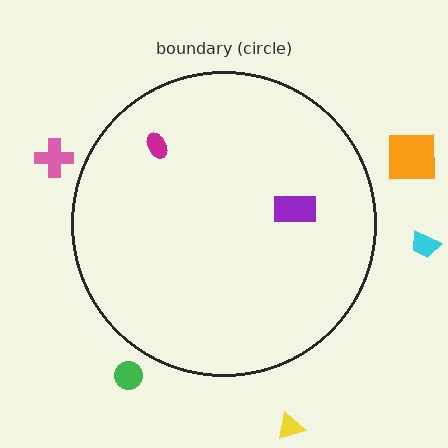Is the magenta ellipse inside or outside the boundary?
Inside.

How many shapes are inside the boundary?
2 inside, 5 outside.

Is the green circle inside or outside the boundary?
Outside.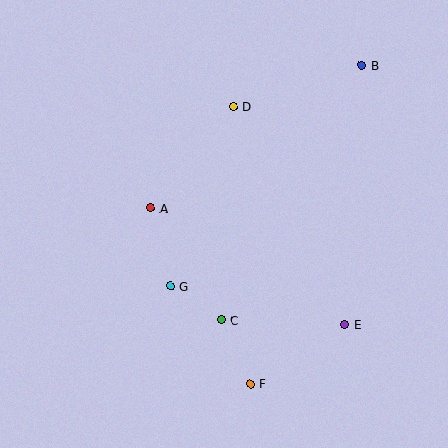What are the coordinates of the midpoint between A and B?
The midpoint between A and B is at (256, 137).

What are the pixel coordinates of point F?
Point F is at (250, 384).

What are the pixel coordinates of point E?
Point E is at (345, 324).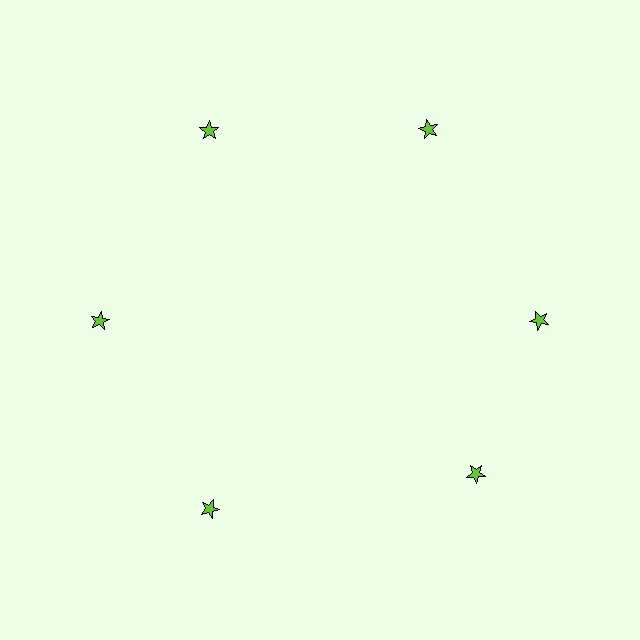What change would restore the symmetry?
The symmetry would be restored by rotating it back into even spacing with its neighbors so that all 6 stars sit at equal angles and equal distance from the center.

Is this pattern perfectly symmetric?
No. The 6 lime stars are arranged in a ring, but one element near the 5 o'clock position is rotated out of alignment along the ring, breaking the 6-fold rotational symmetry.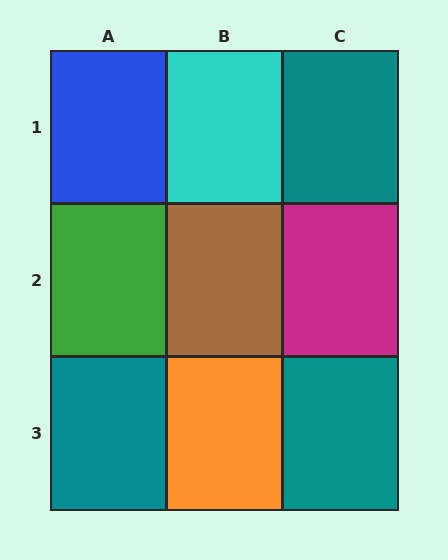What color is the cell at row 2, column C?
Magenta.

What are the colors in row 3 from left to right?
Teal, orange, teal.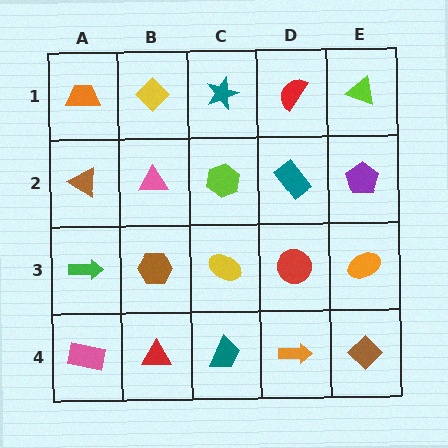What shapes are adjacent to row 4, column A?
A green arrow (row 3, column A), a red triangle (row 4, column B).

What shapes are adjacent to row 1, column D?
A teal rectangle (row 2, column D), a teal star (row 1, column C), a lime triangle (row 1, column E).